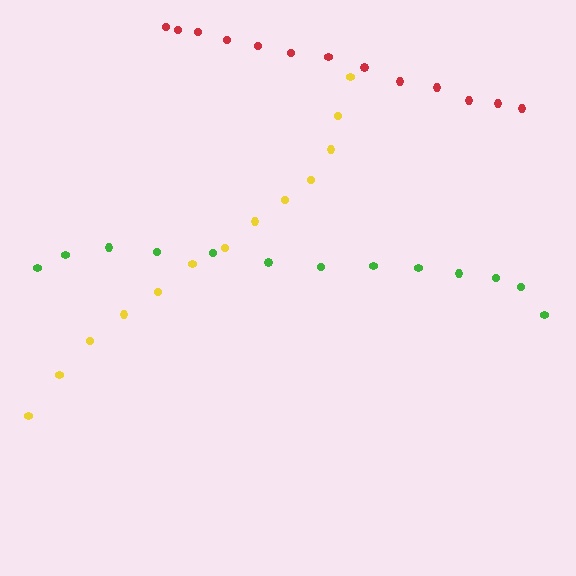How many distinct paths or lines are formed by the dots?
There are 3 distinct paths.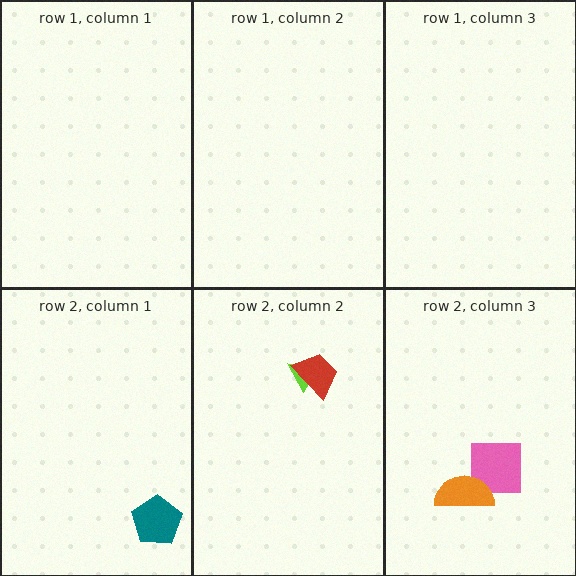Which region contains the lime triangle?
The row 2, column 2 region.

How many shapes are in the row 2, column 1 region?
1.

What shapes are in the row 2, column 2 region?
The lime triangle, the red trapezoid.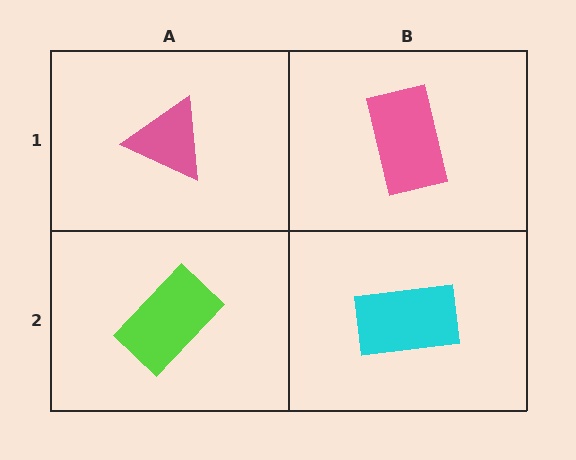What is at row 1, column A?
A pink triangle.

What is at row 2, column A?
A lime rectangle.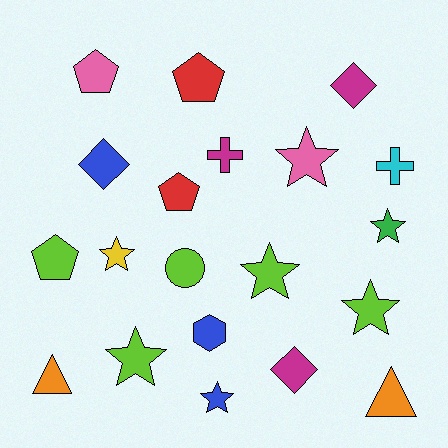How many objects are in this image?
There are 20 objects.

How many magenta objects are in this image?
There are 3 magenta objects.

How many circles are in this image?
There is 1 circle.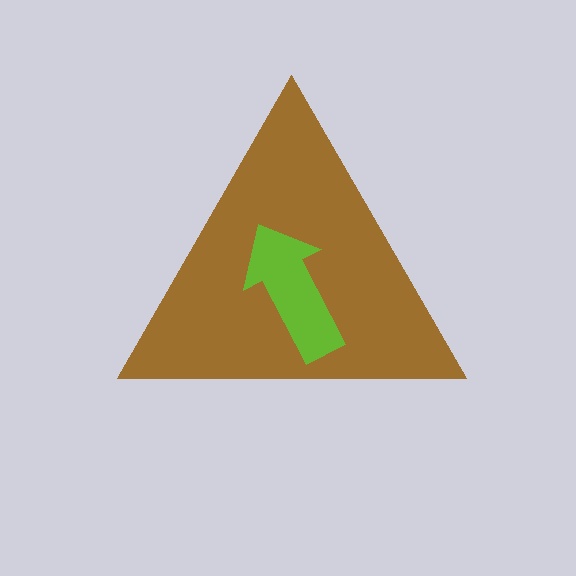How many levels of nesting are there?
2.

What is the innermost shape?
The lime arrow.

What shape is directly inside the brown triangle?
The lime arrow.